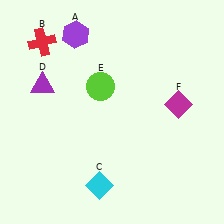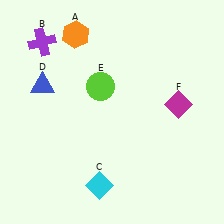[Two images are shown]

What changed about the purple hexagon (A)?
In Image 1, A is purple. In Image 2, it changed to orange.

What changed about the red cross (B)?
In Image 1, B is red. In Image 2, it changed to purple.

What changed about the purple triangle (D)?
In Image 1, D is purple. In Image 2, it changed to blue.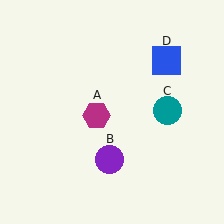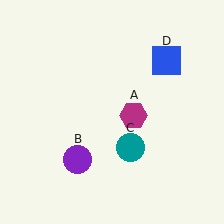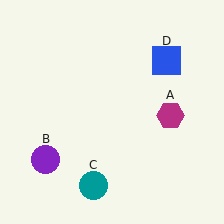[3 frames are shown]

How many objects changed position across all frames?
3 objects changed position: magenta hexagon (object A), purple circle (object B), teal circle (object C).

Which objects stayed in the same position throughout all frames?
Blue square (object D) remained stationary.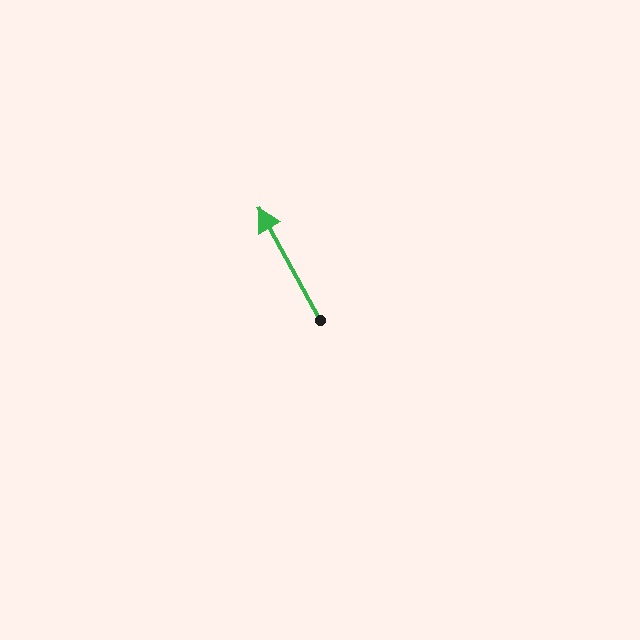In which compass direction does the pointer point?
Northwest.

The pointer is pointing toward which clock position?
Roughly 11 o'clock.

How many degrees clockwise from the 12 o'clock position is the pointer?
Approximately 331 degrees.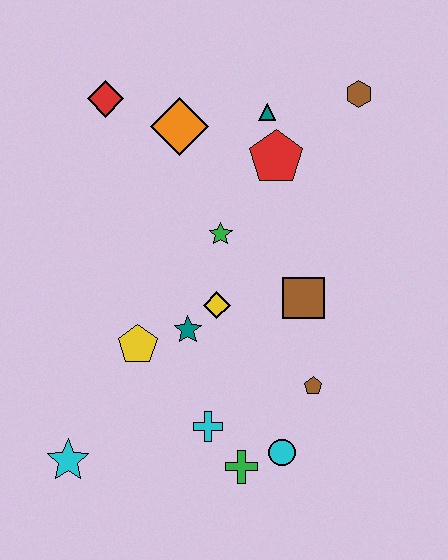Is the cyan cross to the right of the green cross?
No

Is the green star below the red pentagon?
Yes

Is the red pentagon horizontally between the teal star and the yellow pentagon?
No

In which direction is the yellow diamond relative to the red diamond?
The yellow diamond is below the red diamond.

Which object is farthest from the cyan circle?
The red diamond is farthest from the cyan circle.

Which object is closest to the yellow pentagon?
The teal star is closest to the yellow pentagon.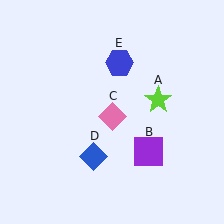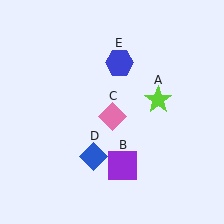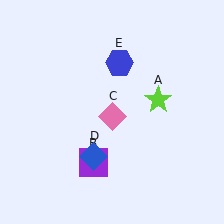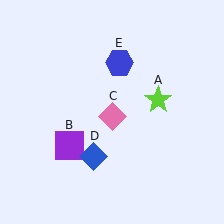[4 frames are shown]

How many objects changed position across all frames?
1 object changed position: purple square (object B).